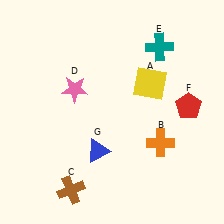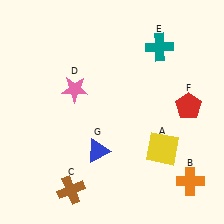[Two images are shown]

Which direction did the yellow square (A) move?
The yellow square (A) moved down.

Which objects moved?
The objects that moved are: the yellow square (A), the orange cross (B).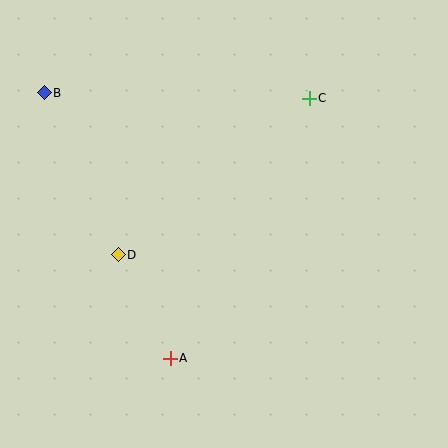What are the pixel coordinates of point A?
Point A is at (170, 358).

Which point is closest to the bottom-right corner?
Point A is closest to the bottom-right corner.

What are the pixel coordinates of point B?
Point B is at (44, 93).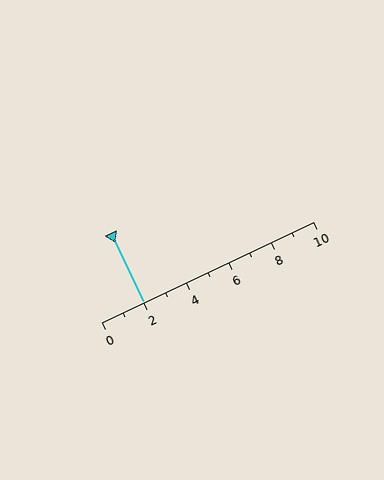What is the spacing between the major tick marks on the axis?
The major ticks are spaced 2 apart.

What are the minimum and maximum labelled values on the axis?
The axis runs from 0 to 10.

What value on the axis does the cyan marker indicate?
The marker indicates approximately 2.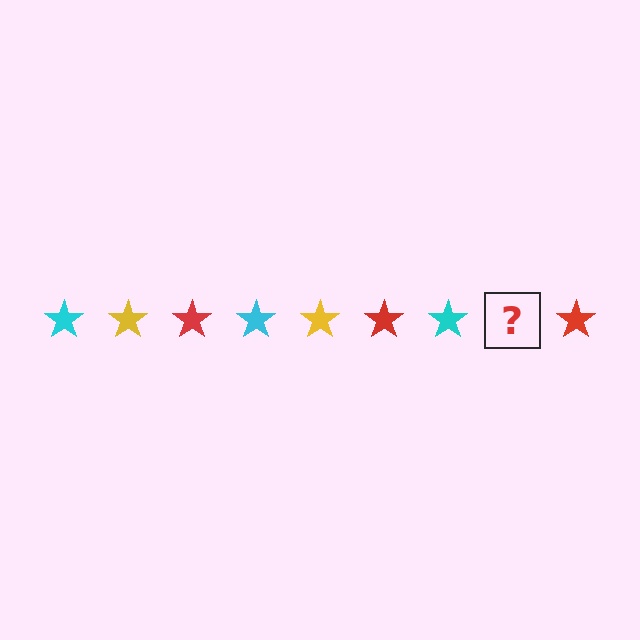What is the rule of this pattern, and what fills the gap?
The rule is that the pattern cycles through cyan, yellow, red stars. The gap should be filled with a yellow star.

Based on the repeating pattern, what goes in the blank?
The blank should be a yellow star.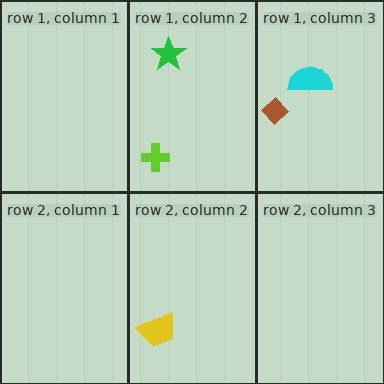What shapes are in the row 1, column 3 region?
The brown diamond, the cyan semicircle.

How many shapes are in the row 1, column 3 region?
2.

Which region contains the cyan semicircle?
The row 1, column 3 region.